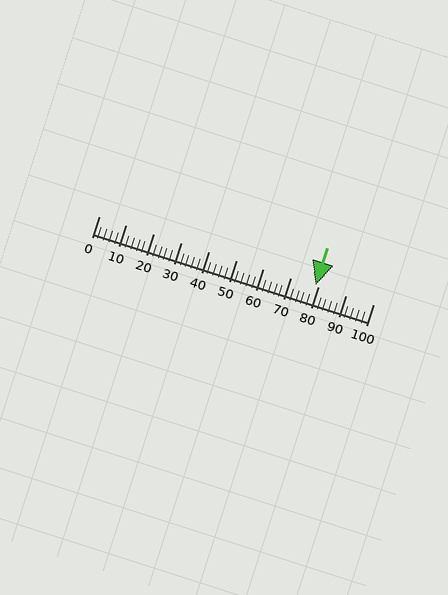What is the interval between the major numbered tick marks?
The major tick marks are spaced 10 units apart.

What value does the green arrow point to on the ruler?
The green arrow points to approximately 79.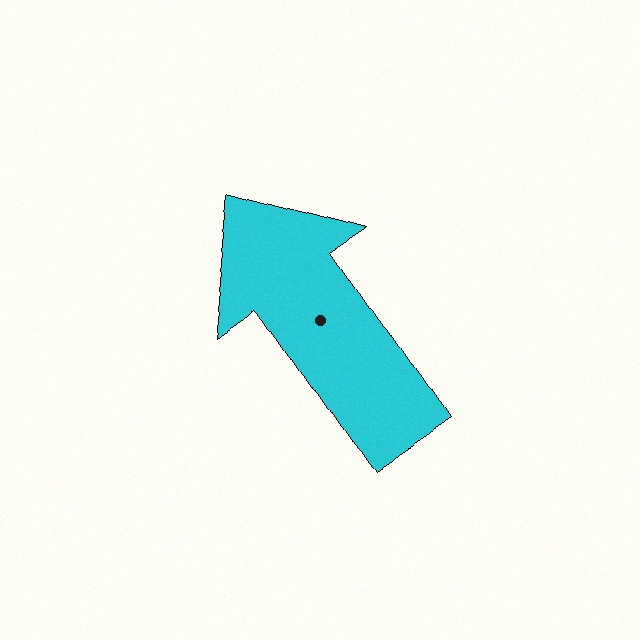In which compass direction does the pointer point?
Northwest.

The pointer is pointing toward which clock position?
Roughly 11 o'clock.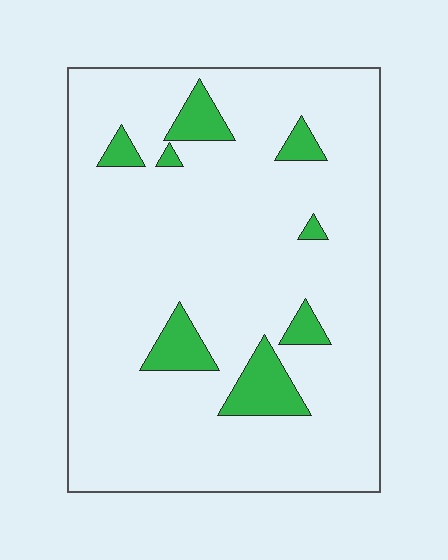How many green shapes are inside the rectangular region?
8.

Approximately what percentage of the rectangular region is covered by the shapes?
Approximately 10%.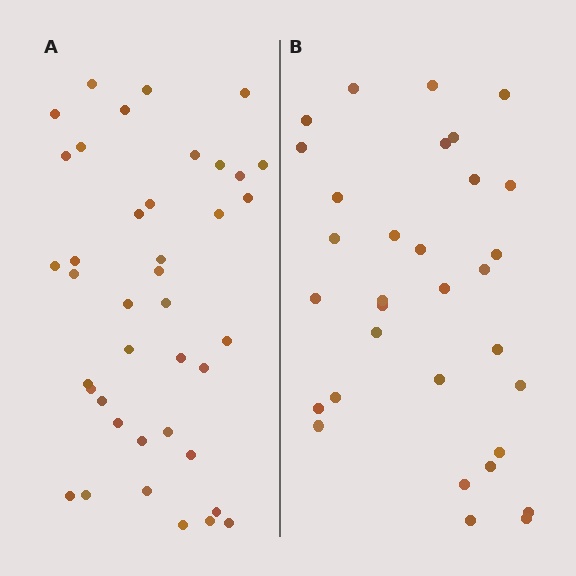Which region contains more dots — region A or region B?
Region A (the left region) has more dots.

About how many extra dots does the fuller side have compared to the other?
Region A has roughly 8 or so more dots than region B.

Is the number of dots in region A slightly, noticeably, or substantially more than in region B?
Region A has noticeably more, but not dramatically so. The ratio is roughly 1.2 to 1.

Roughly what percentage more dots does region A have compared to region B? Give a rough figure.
About 25% more.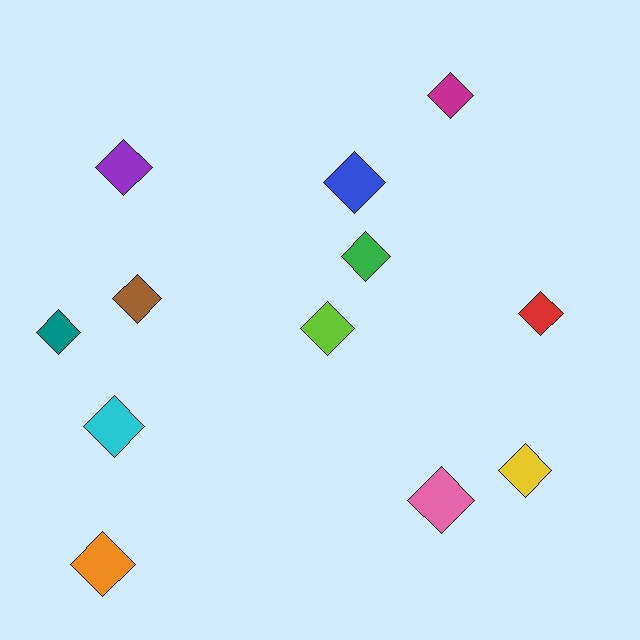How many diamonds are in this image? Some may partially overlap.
There are 12 diamonds.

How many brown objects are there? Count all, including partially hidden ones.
There is 1 brown object.